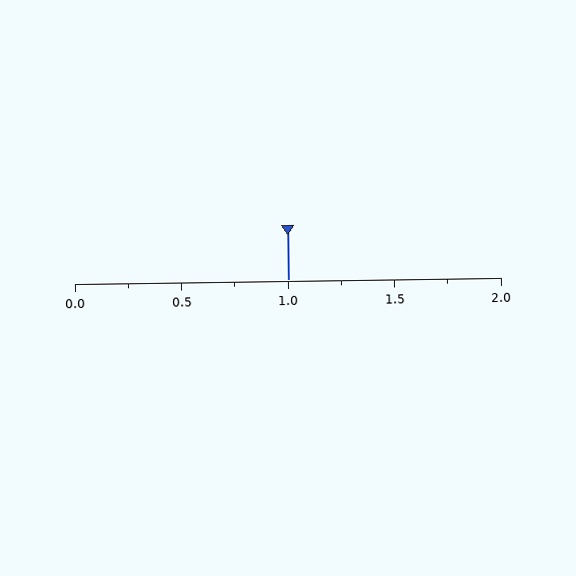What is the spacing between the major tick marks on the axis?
The major ticks are spaced 0.5 apart.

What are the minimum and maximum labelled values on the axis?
The axis runs from 0.0 to 2.0.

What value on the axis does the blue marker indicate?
The marker indicates approximately 1.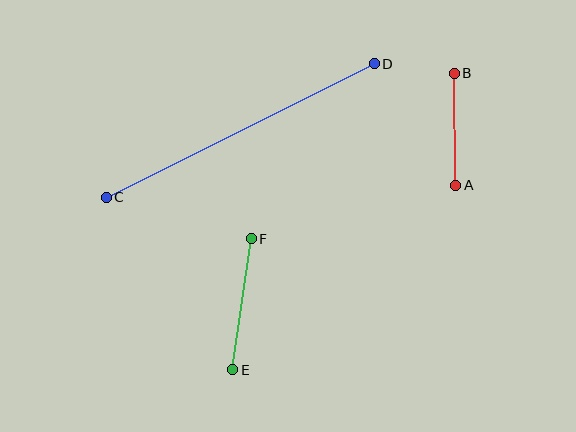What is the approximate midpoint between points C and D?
The midpoint is at approximately (240, 130) pixels.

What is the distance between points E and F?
The distance is approximately 132 pixels.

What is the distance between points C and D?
The distance is approximately 299 pixels.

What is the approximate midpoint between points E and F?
The midpoint is at approximately (242, 304) pixels.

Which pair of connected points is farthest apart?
Points C and D are farthest apart.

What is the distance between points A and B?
The distance is approximately 112 pixels.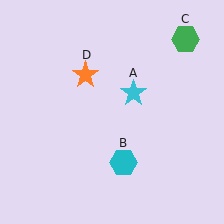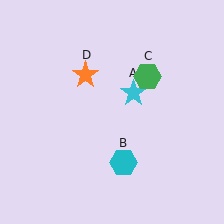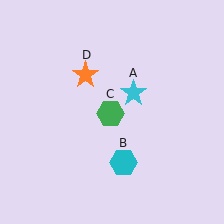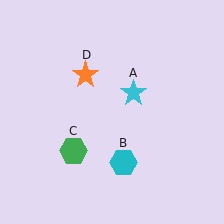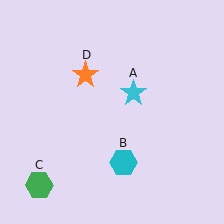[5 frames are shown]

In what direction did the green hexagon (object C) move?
The green hexagon (object C) moved down and to the left.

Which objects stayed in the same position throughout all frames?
Cyan star (object A) and cyan hexagon (object B) and orange star (object D) remained stationary.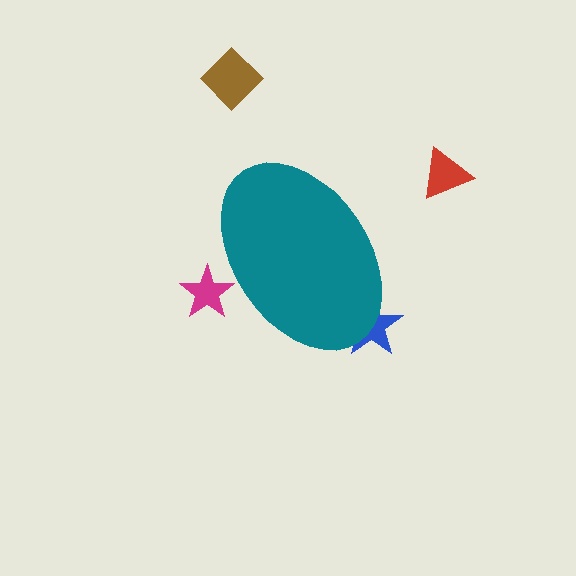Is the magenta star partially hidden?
Yes, the magenta star is partially hidden behind the teal ellipse.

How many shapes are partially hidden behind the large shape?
2 shapes are partially hidden.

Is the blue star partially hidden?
Yes, the blue star is partially hidden behind the teal ellipse.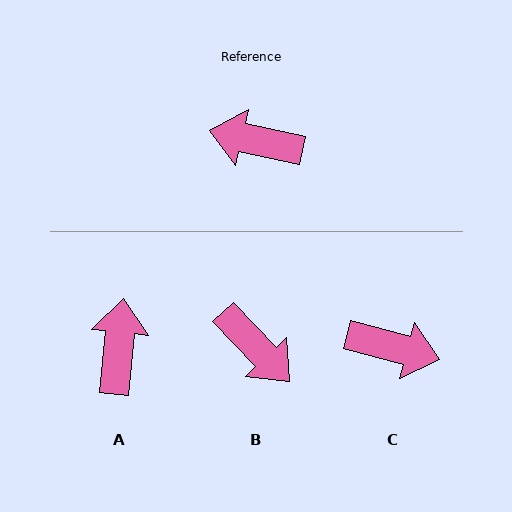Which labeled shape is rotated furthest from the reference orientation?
C, about 177 degrees away.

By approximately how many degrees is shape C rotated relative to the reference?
Approximately 177 degrees counter-clockwise.